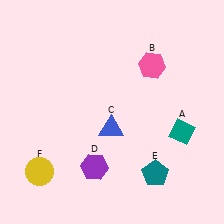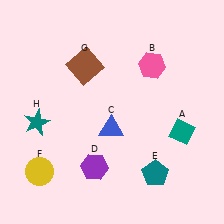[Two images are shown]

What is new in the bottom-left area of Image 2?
A teal star (H) was added in the bottom-left area of Image 2.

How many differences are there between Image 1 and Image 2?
There are 2 differences between the two images.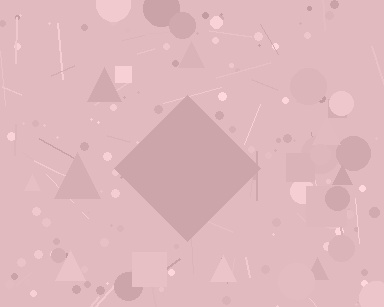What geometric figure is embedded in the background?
A diamond is embedded in the background.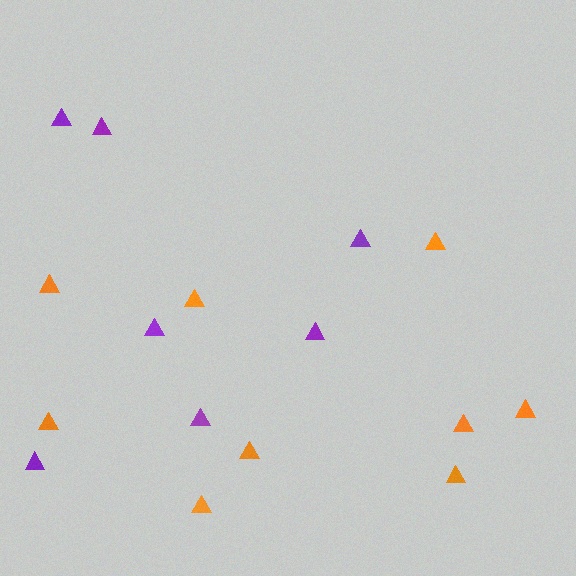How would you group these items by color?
There are 2 groups: one group of orange triangles (9) and one group of purple triangles (7).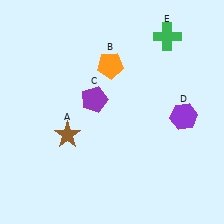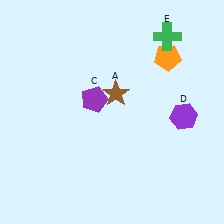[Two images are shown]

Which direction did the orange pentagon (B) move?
The orange pentagon (B) moved right.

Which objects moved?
The objects that moved are: the brown star (A), the orange pentagon (B).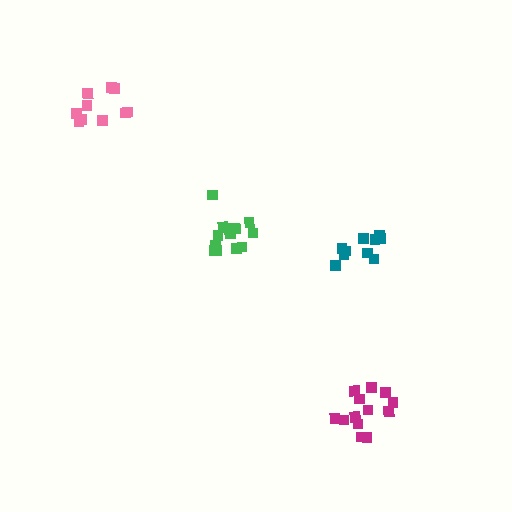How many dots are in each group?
Group 1: 13 dots, Group 2: 14 dots, Group 3: 10 dots, Group 4: 10 dots (47 total).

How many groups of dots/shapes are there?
There are 4 groups.